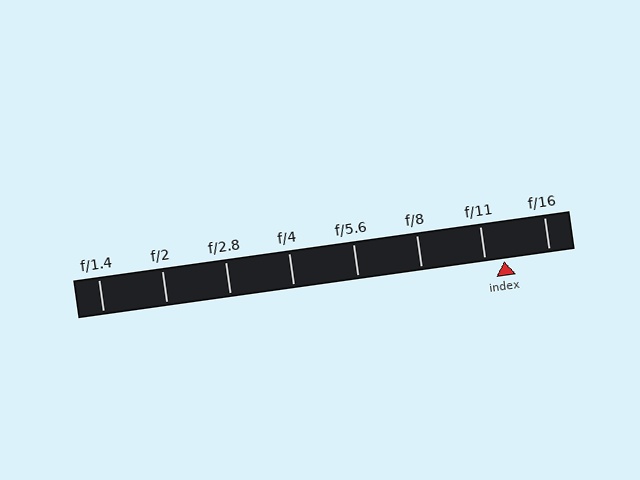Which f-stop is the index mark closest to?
The index mark is closest to f/11.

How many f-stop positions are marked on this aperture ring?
There are 8 f-stop positions marked.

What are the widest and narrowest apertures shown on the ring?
The widest aperture shown is f/1.4 and the narrowest is f/16.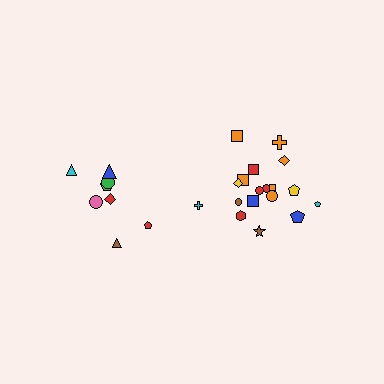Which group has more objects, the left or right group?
The right group.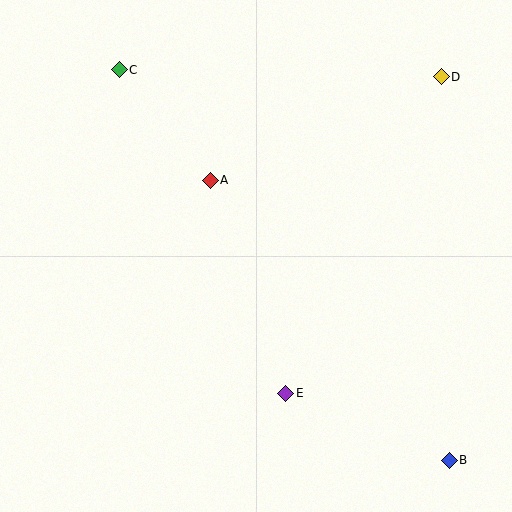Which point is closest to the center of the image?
Point A at (210, 180) is closest to the center.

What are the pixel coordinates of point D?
Point D is at (441, 77).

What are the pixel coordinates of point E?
Point E is at (286, 393).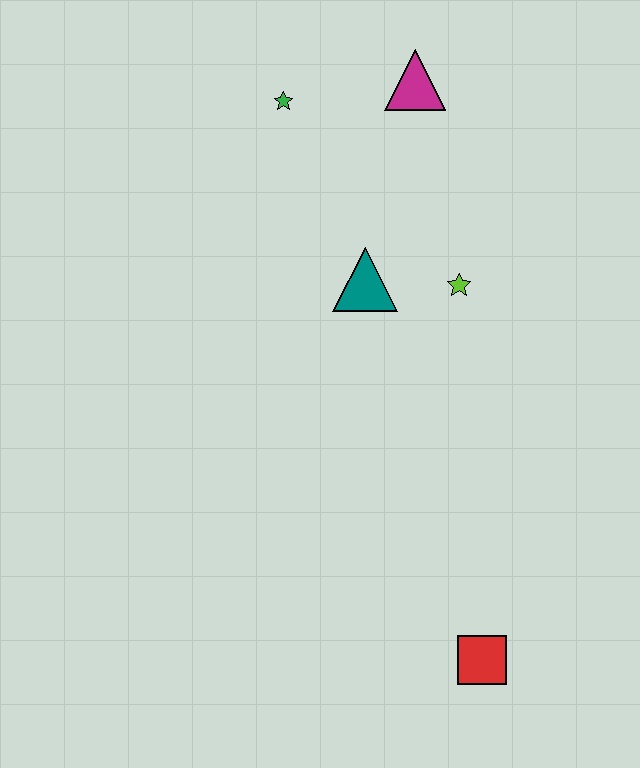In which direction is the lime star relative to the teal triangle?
The lime star is to the right of the teal triangle.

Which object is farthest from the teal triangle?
The red square is farthest from the teal triangle.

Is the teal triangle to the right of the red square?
No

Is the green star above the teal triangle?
Yes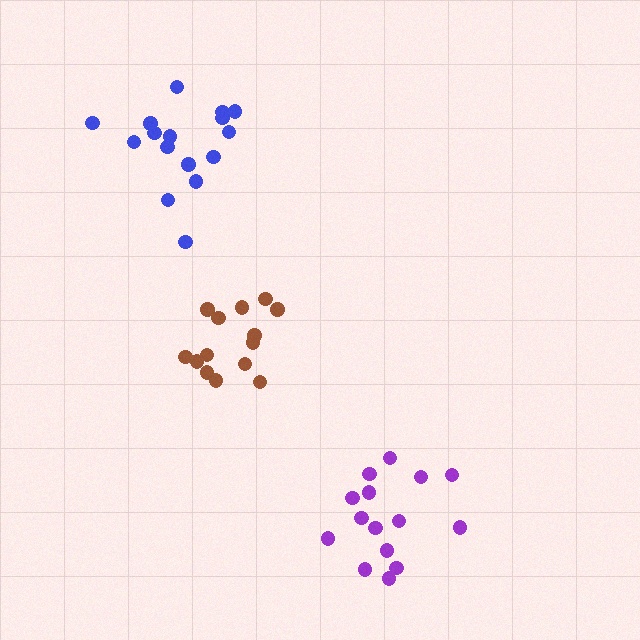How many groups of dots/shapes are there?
There are 3 groups.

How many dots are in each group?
Group 1: 15 dots, Group 2: 15 dots, Group 3: 16 dots (46 total).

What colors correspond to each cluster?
The clusters are colored: purple, brown, blue.